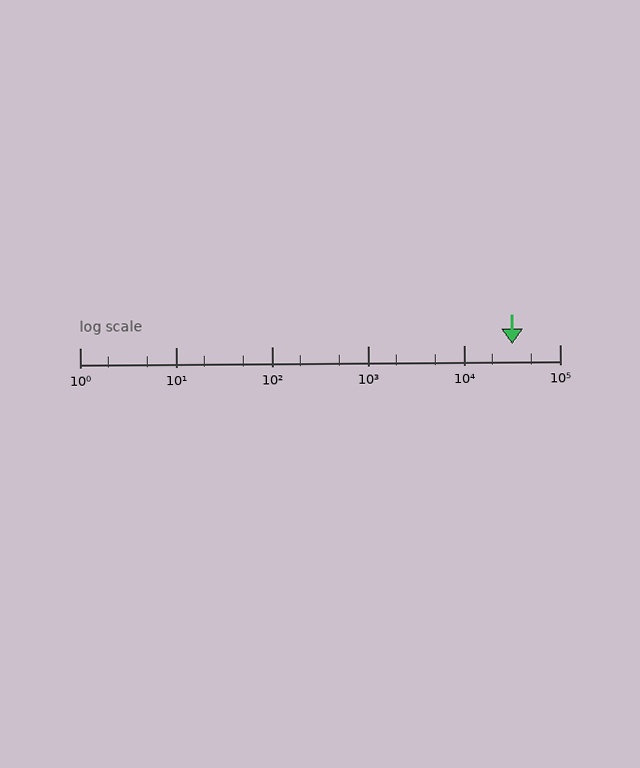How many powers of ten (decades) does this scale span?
The scale spans 5 decades, from 1 to 100000.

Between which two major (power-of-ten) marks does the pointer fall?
The pointer is between 10000 and 100000.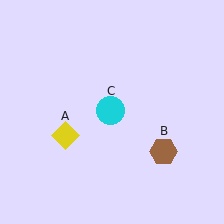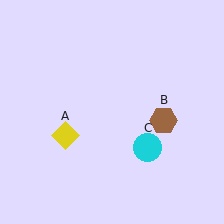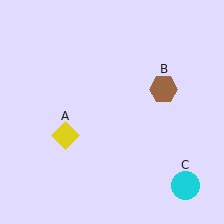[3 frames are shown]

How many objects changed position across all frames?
2 objects changed position: brown hexagon (object B), cyan circle (object C).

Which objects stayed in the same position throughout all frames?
Yellow diamond (object A) remained stationary.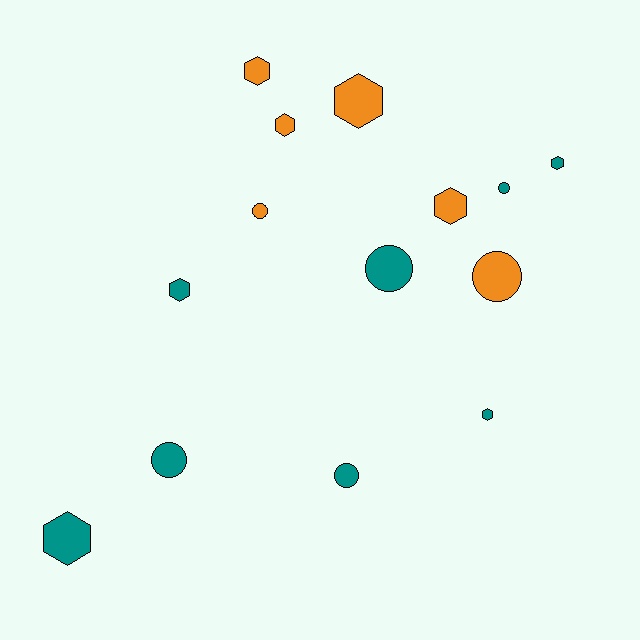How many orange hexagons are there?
There are 4 orange hexagons.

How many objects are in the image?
There are 14 objects.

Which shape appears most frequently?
Hexagon, with 8 objects.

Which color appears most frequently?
Teal, with 8 objects.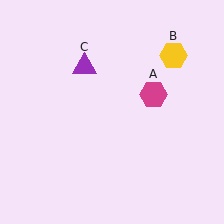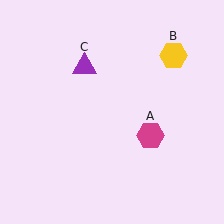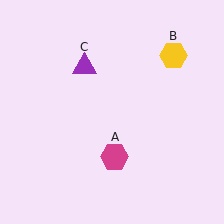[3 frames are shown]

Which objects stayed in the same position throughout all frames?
Yellow hexagon (object B) and purple triangle (object C) remained stationary.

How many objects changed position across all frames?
1 object changed position: magenta hexagon (object A).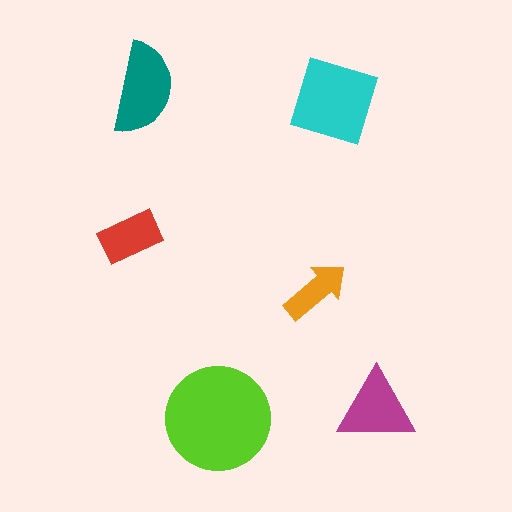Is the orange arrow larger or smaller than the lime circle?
Smaller.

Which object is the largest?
The lime circle.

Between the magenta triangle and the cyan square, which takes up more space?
The cyan square.